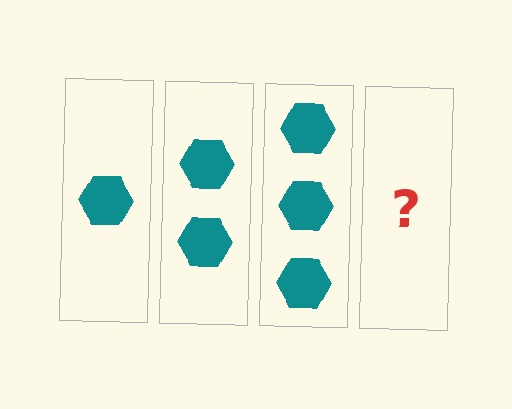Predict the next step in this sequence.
The next step is 4 hexagons.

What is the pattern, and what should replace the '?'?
The pattern is that each step adds one more hexagon. The '?' should be 4 hexagons.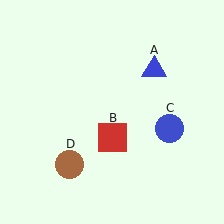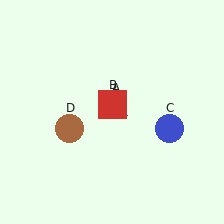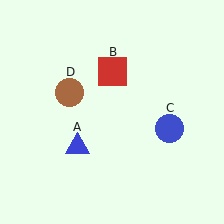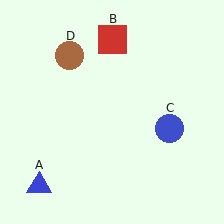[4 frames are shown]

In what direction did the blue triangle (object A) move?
The blue triangle (object A) moved down and to the left.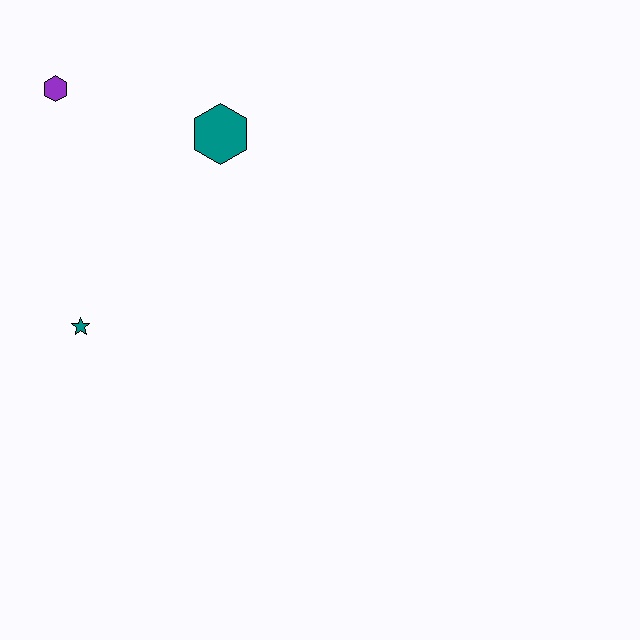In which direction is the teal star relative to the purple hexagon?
The teal star is below the purple hexagon.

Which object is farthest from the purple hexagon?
The teal star is farthest from the purple hexagon.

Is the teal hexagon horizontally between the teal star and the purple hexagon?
No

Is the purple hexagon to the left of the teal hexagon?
Yes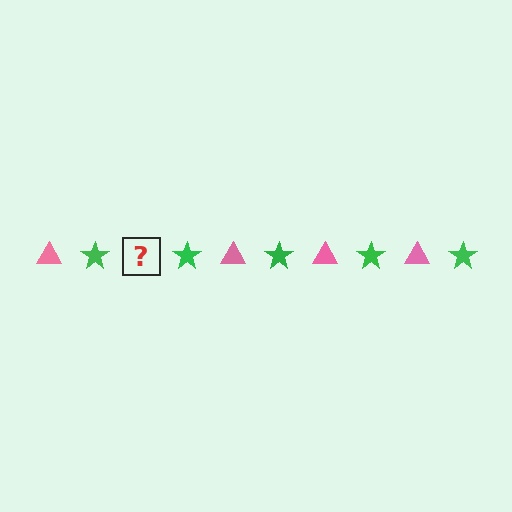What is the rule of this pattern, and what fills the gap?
The rule is that the pattern alternates between pink triangle and green star. The gap should be filled with a pink triangle.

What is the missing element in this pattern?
The missing element is a pink triangle.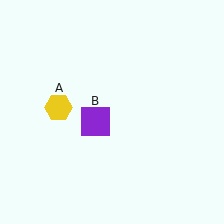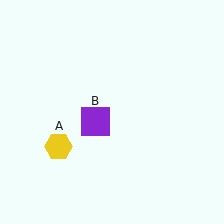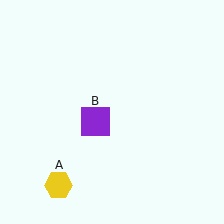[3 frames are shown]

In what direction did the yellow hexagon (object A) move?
The yellow hexagon (object A) moved down.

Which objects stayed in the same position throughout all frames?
Purple square (object B) remained stationary.